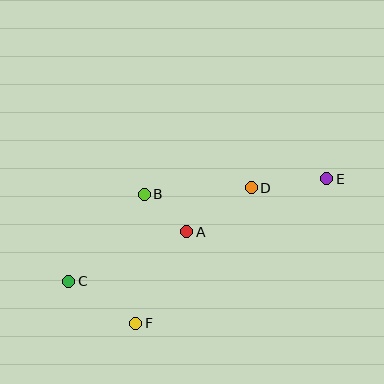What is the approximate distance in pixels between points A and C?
The distance between A and C is approximately 128 pixels.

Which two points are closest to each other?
Points A and B are closest to each other.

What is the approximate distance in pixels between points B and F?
The distance between B and F is approximately 129 pixels.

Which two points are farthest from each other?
Points C and E are farthest from each other.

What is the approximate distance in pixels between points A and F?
The distance between A and F is approximately 105 pixels.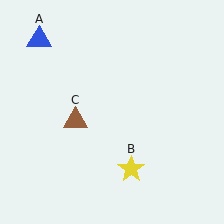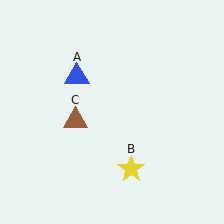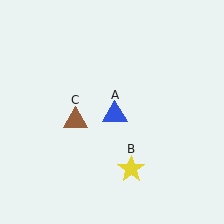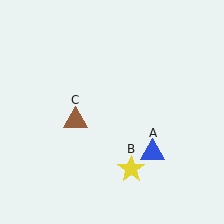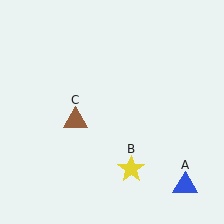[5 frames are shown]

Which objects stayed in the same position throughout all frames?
Yellow star (object B) and brown triangle (object C) remained stationary.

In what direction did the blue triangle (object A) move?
The blue triangle (object A) moved down and to the right.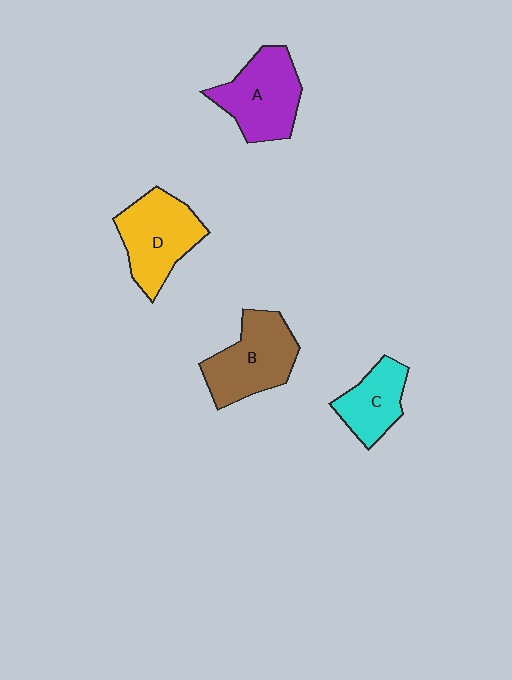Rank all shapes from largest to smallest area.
From largest to smallest: B (brown), D (yellow), A (purple), C (cyan).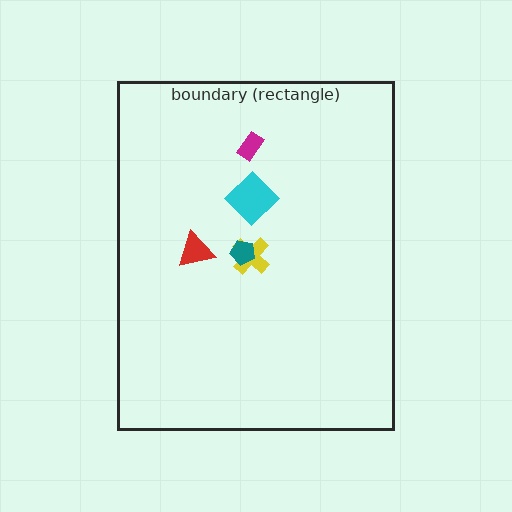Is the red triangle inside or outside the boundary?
Inside.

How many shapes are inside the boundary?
5 inside, 0 outside.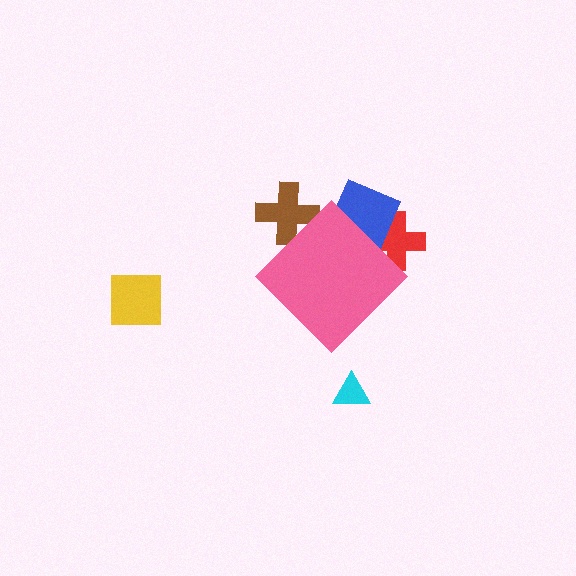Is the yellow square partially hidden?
No, the yellow square is fully visible.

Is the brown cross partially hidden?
Yes, the brown cross is partially hidden behind the pink diamond.